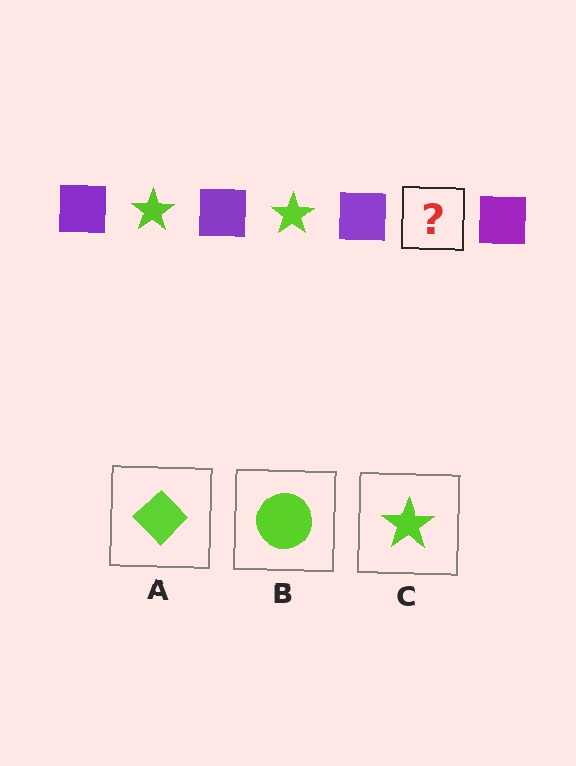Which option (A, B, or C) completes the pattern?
C.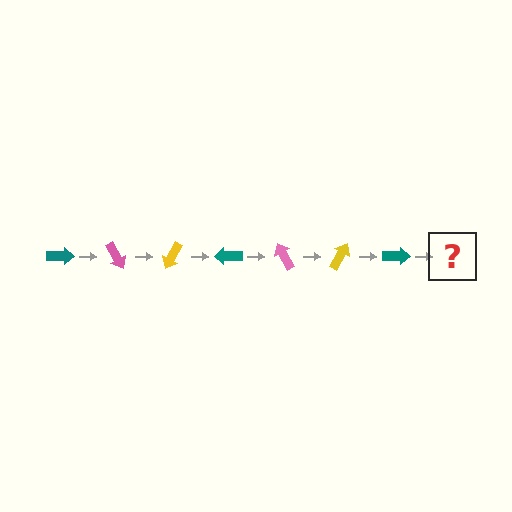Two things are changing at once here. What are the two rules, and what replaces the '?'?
The two rules are that it rotates 60 degrees each step and the color cycles through teal, pink, and yellow. The '?' should be a pink arrow, rotated 420 degrees from the start.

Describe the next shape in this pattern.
It should be a pink arrow, rotated 420 degrees from the start.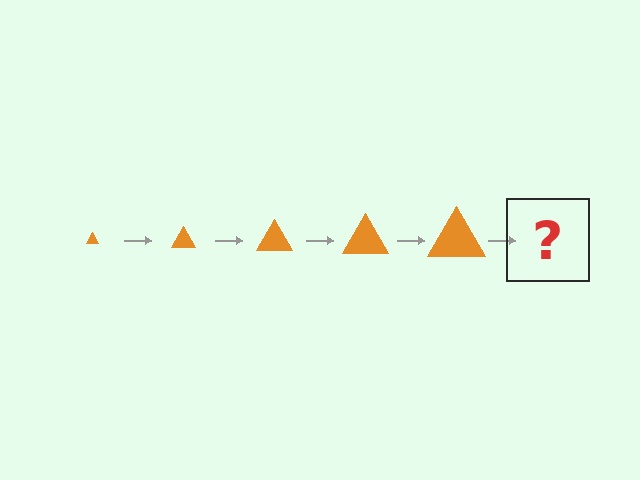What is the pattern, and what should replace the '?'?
The pattern is that the triangle gets progressively larger each step. The '?' should be an orange triangle, larger than the previous one.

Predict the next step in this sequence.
The next step is an orange triangle, larger than the previous one.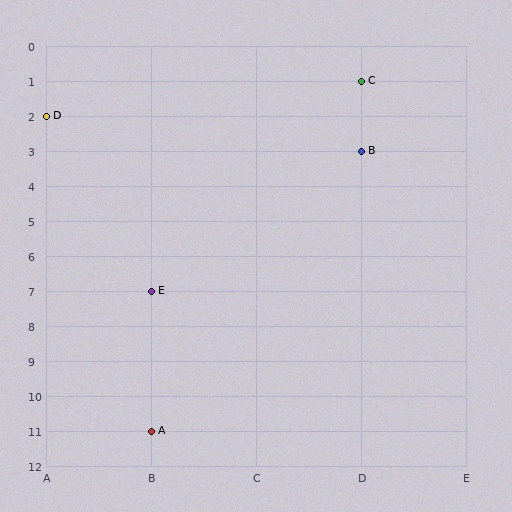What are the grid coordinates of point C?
Point C is at grid coordinates (D, 1).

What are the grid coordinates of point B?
Point B is at grid coordinates (D, 3).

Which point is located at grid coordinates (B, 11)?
Point A is at (B, 11).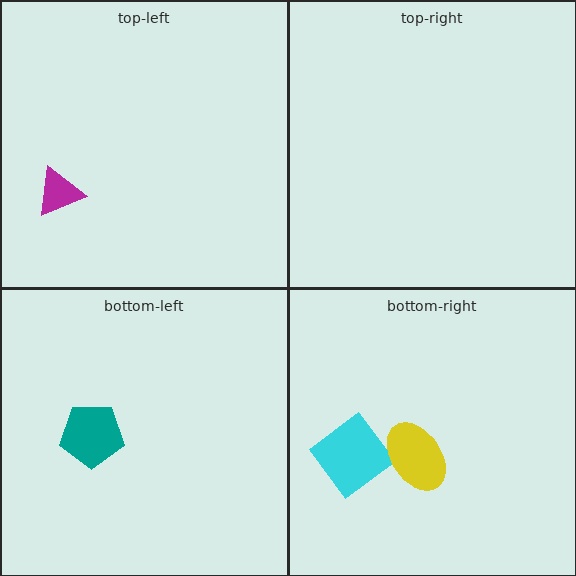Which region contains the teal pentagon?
The bottom-left region.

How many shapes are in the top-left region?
1.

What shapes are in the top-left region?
The magenta triangle.